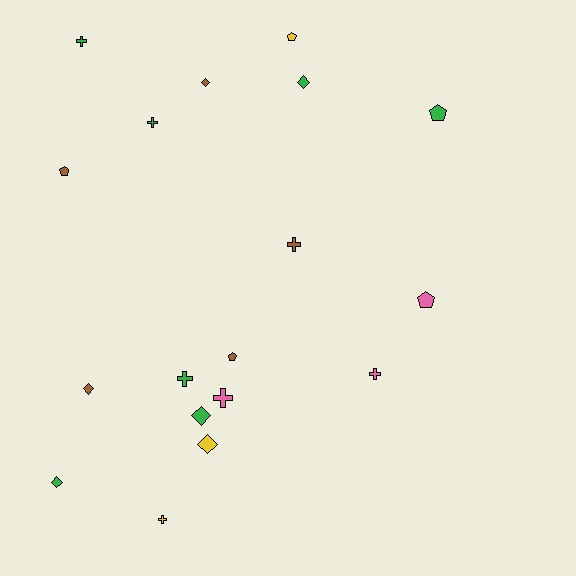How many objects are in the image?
There are 18 objects.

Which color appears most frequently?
Green, with 7 objects.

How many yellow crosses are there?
There is 1 yellow cross.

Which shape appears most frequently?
Cross, with 7 objects.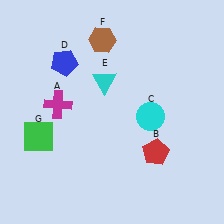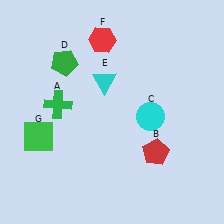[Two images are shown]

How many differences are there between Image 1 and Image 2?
There are 3 differences between the two images.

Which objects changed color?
A changed from magenta to green. D changed from blue to green. F changed from brown to red.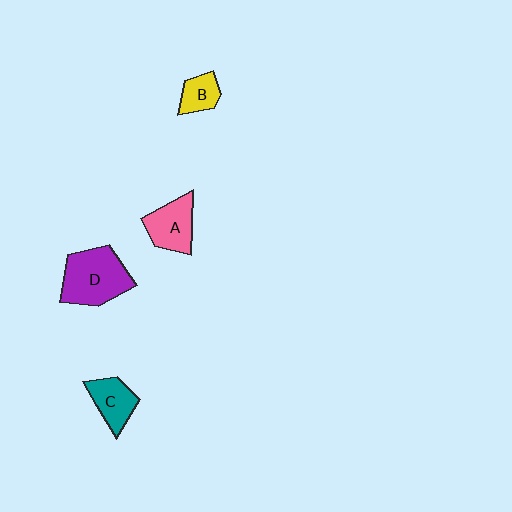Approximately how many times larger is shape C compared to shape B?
Approximately 1.4 times.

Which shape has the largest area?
Shape D (purple).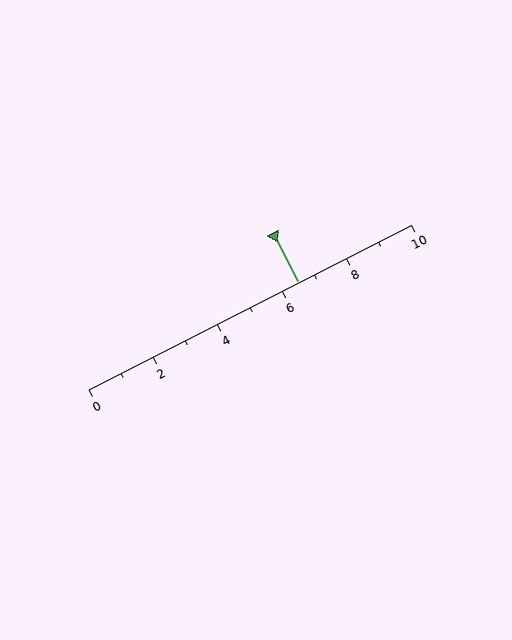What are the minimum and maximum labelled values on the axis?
The axis runs from 0 to 10.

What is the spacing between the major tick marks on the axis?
The major ticks are spaced 2 apart.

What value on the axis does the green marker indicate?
The marker indicates approximately 6.5.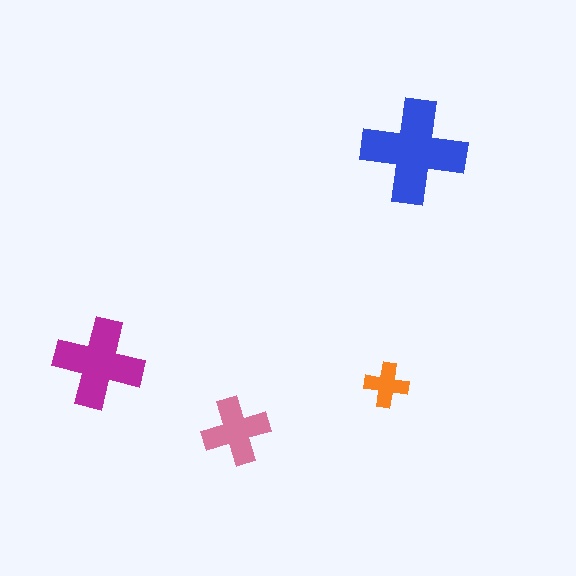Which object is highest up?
The blue cross is topmost.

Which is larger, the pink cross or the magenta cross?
The magenta one.